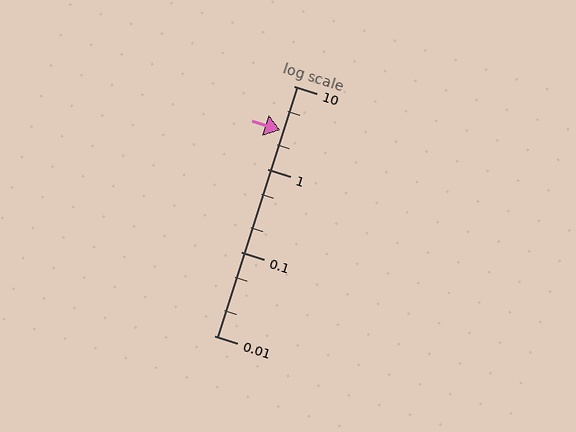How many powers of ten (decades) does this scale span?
The scale spans 3 decades, from 0.01 to 10.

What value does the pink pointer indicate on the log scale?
The pointer indicates approximately 2.9.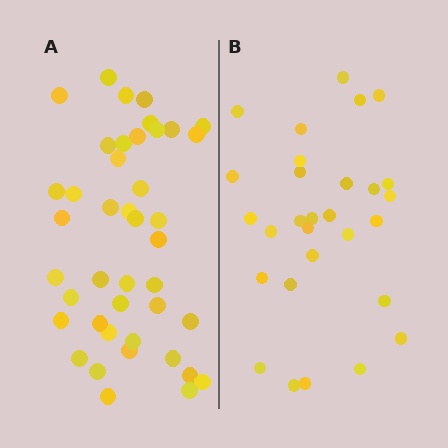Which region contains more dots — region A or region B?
Region A (the left region) has more dots.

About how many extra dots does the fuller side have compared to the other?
Region A has approximately 15 more dots than region B.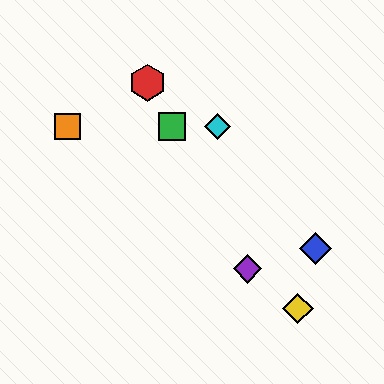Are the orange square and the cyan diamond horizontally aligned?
Yes, both are at y≈127.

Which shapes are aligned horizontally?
The green square, the orange square, the cyan diamond are aligned horizontally.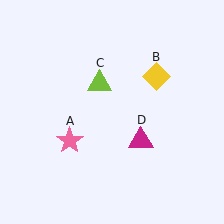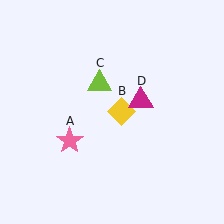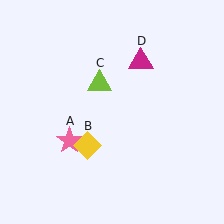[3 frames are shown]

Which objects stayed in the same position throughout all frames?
Pink star (object A) and lime triangle (object C) remained stationary.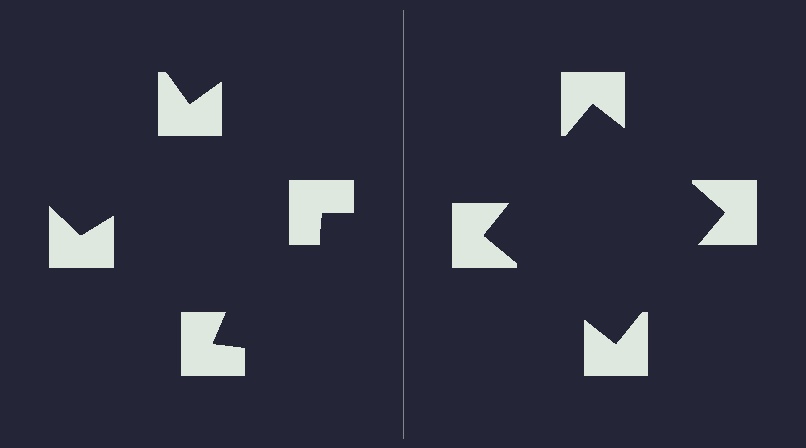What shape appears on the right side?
An illusory square.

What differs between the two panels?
The notched squares are positioned identically on both sides; only the wedge orientations differ. On the right they align to a square; on the left they are misaligned.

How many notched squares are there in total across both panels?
8 — 4 on each side.